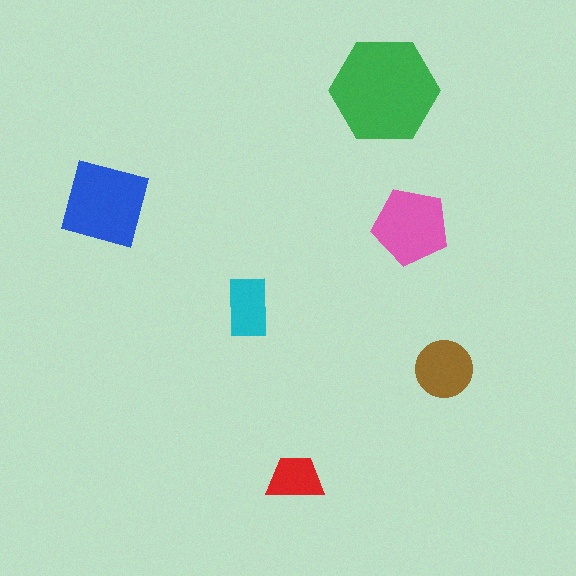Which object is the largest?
The green hexagon.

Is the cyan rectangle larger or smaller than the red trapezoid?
Larger.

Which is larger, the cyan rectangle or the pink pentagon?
The pink pentagon.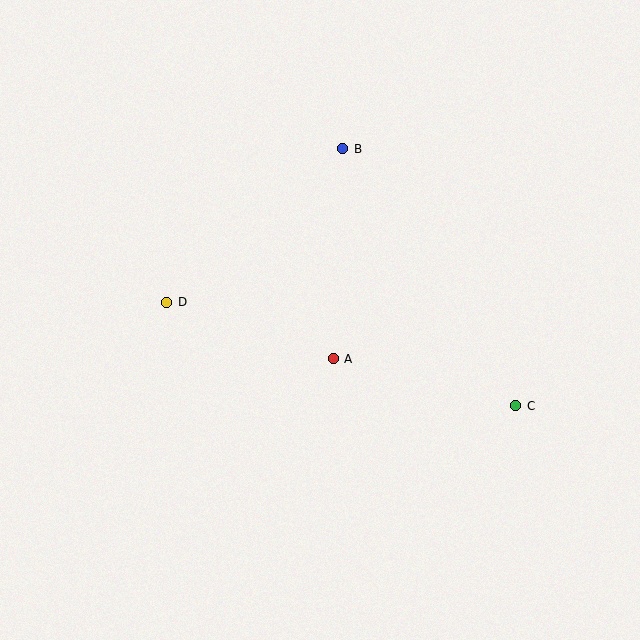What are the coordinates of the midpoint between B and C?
The midpoint between B and C is at (429, 277).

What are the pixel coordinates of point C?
Point C is at (516, 406).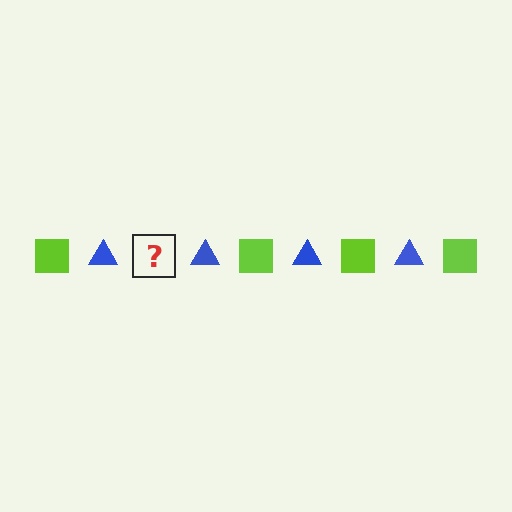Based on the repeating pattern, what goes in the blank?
The blank should be a lime square.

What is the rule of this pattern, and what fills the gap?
The rule is that the pattern alternates between lime square and blue triangle. The gap should be filled with a lime square.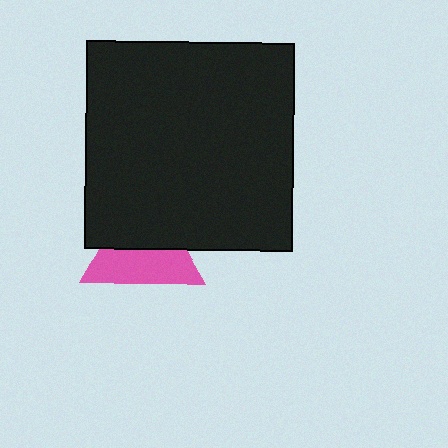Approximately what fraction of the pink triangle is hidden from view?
Roughly 48% of the pink triangle is hidden behind the black square.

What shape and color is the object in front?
The object in front is a black square.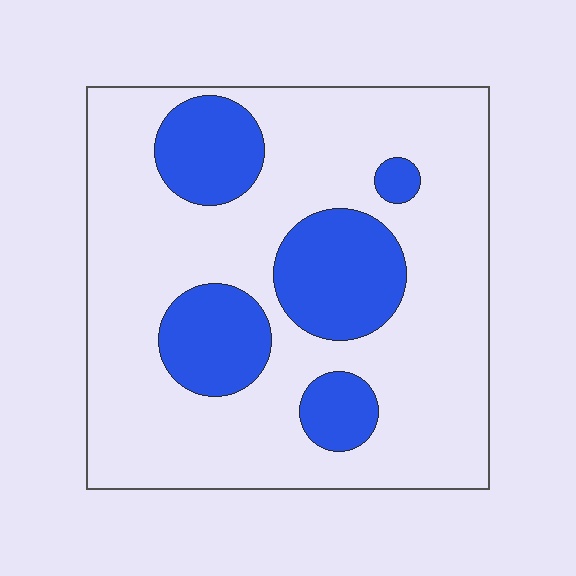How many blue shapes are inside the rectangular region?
5.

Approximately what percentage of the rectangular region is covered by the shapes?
Approximately 25%.